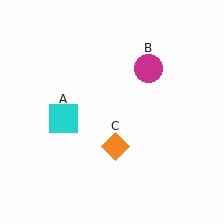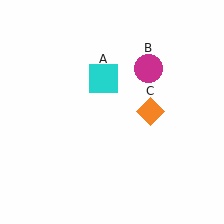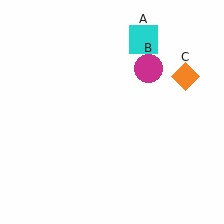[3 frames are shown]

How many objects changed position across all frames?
2 objects changed position: cyan square (object A), orange diamond (object C).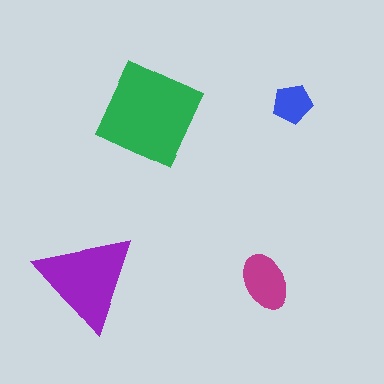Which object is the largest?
The green square.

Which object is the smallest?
The blue pentagon.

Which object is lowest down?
The magenta ellipse is bottommost.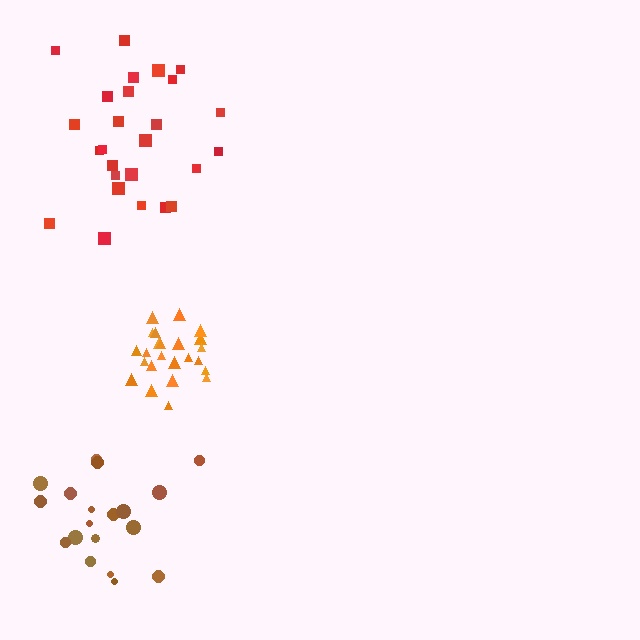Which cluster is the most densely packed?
Orange.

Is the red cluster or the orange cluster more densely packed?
Orange.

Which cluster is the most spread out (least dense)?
Brown.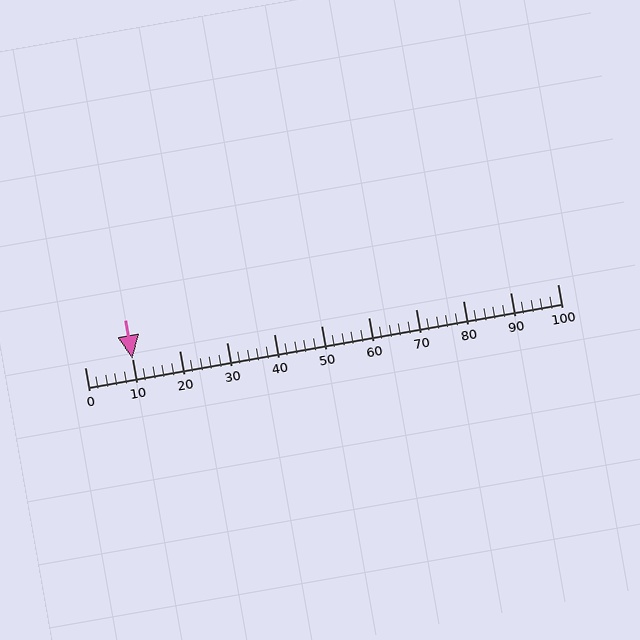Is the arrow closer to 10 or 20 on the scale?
The arrow is closer to 10.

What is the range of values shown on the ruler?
The ruler shows values from 0 to 100.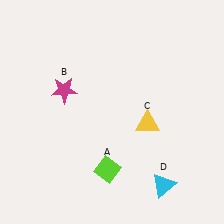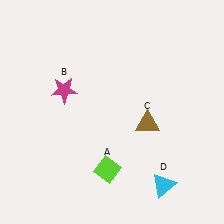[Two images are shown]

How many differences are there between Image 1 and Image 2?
There is 1 difference between the two images.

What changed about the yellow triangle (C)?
In Image 1, C is yellow. In Image 2, it changed to brown.